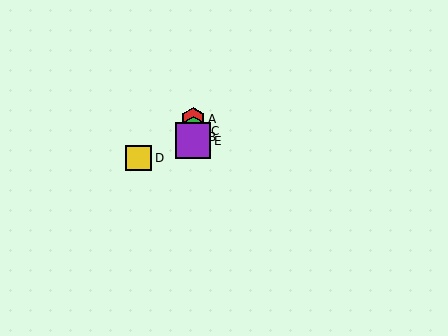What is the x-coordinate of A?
Object A is at x≈193.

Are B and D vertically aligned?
No, B is at x≈193 and D is at x≈139.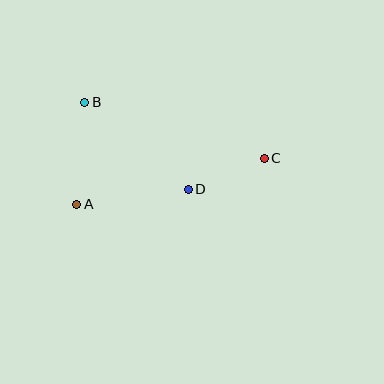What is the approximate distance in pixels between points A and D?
The distance between A and D is approximately 113 pixels.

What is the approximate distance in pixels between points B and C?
The distance between B and C is approximately 188 pixels.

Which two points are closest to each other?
Points C and D are closest to each other.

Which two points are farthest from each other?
Points A and C are farthest from each other.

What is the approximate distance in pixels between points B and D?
The distance between B and D is approximately 135 pixels.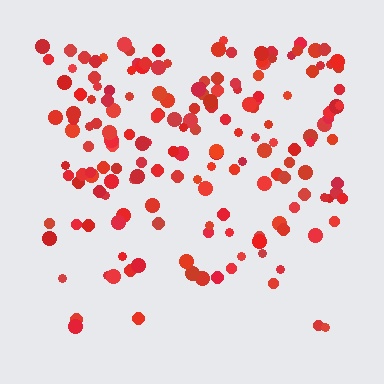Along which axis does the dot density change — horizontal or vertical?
Vertical.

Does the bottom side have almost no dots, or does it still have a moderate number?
Still a moderate number, just noticeably fewer than the top.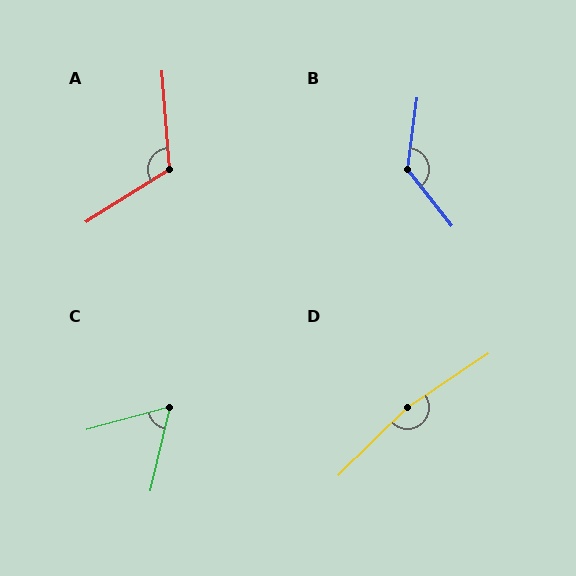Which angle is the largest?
D, at approximately 169 degrees.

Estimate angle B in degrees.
Approximately 134 degrees.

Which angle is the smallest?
C, at approximately 61 degrees.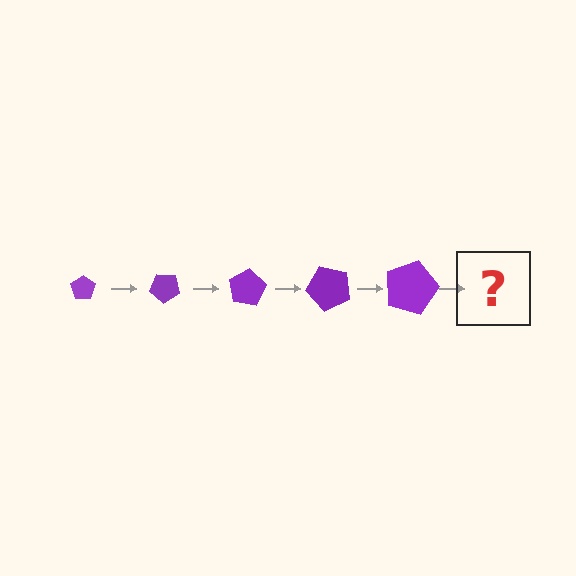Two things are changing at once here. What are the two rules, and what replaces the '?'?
The two rules are that the pentagon grows larger each step and it rotates 40 degrees each step. The '?' should be a pentagon, larger than the previous one and rotated 200 degrees from the start.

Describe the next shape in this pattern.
It should be a pentagon, larger than the previous one and rotated 200 degrees from the start.